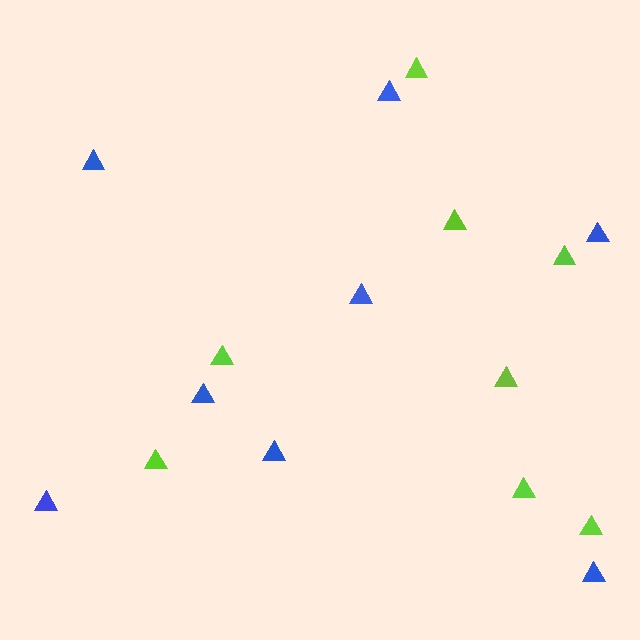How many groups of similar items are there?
There are 2 groups: one group of lime triangles (8) and one group of blue triangles (8).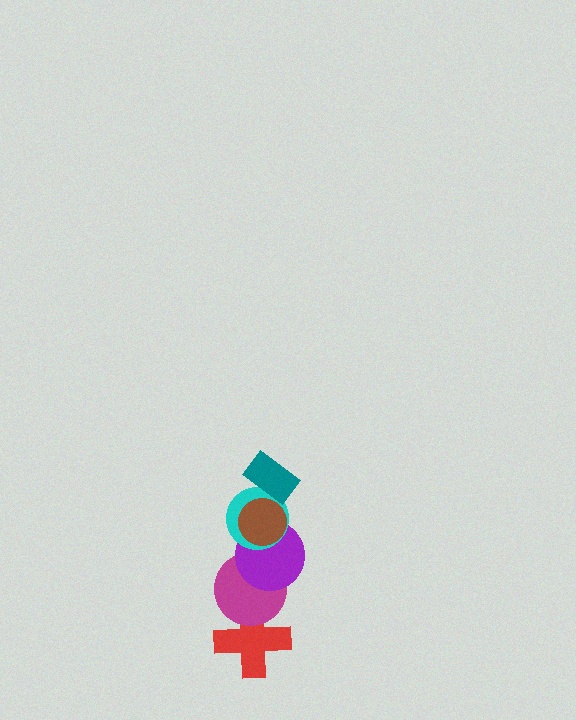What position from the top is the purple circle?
The purple circle is 4th from the top.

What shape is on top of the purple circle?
The cyan circle is on top of the purple circle.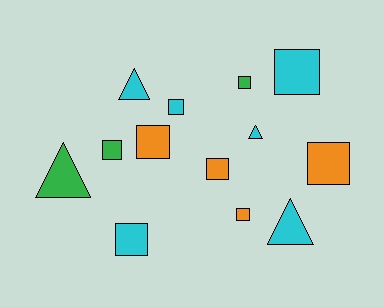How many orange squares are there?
There are 4 orange squares.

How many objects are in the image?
There are 13 objects.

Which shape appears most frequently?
Square, with 9 objects.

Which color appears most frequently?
Cyan, with 6 objects.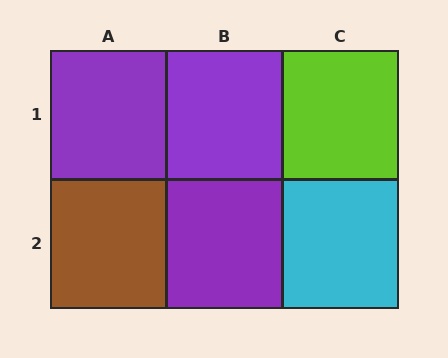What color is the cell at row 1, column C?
Lime.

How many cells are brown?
1 cell is brown.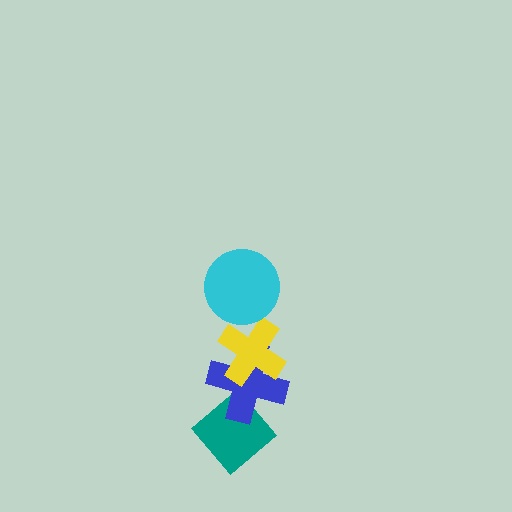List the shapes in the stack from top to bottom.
From top to bottom: the cyan circle, the yellow cross, the blue cross, the teal diamond.